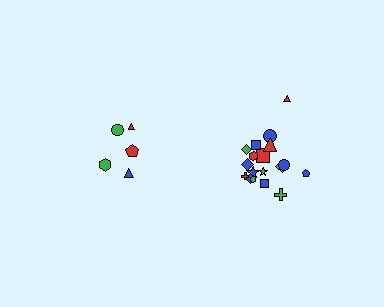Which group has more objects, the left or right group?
The right group.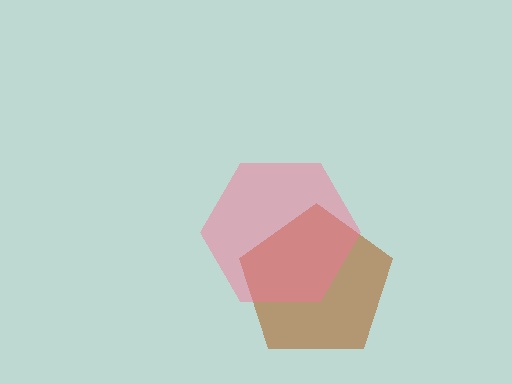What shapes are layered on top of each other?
The layered shapes are: a brown pentagon, a pink hexagon.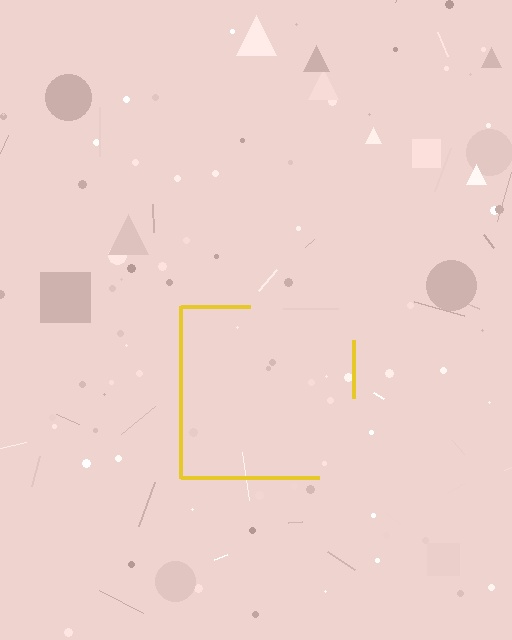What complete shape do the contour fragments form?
The contour fragments form a square.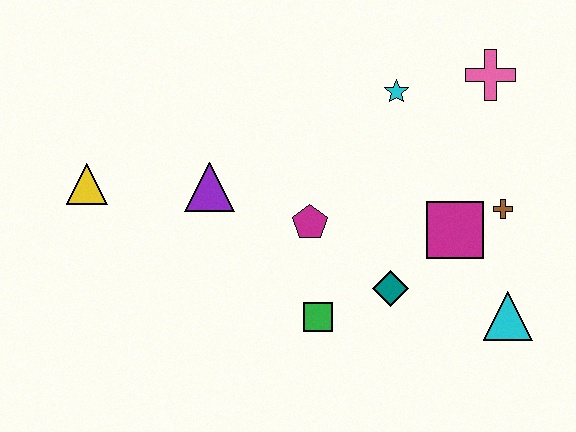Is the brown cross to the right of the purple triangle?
Yes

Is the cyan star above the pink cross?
No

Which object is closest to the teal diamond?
The green square is closest to the teal diamond.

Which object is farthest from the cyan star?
The yellow triangle is farthest from the cyan star.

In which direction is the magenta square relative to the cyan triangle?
The magenta square is above the cyan triangle.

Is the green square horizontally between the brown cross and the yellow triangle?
Yes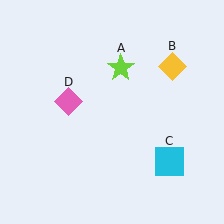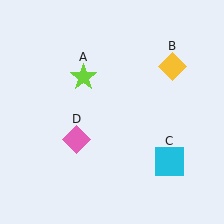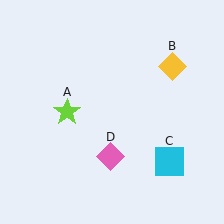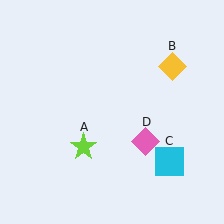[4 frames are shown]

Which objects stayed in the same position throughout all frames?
Yellow diamond (object B) and cyan square (object C) remained stationary.